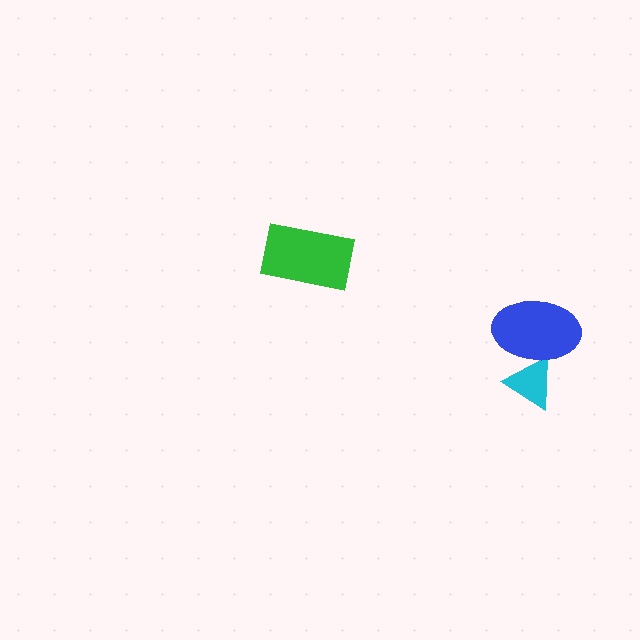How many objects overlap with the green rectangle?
0 objects overlap with the green rectangle.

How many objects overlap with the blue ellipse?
1 object overlaps with the blue ellipse.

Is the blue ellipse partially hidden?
No, no other shape covers it.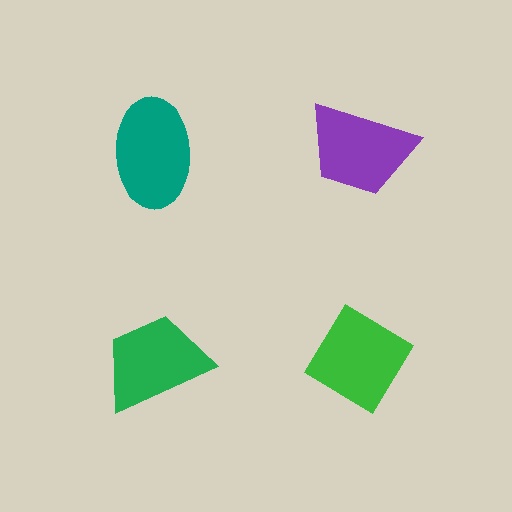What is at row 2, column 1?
A green trapezoid.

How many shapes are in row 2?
2 shapes.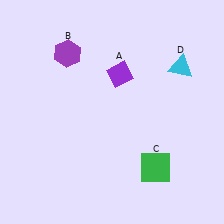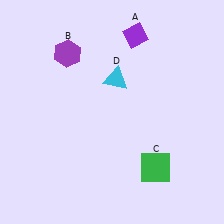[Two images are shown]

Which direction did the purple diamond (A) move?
The purple diamond (A) moved up.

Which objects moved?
The objects that moved are: the purple diamond (A), the cyan triangle (D).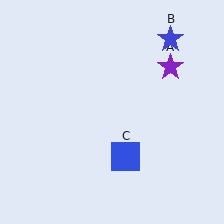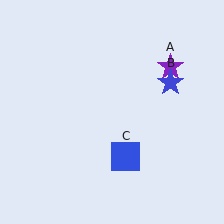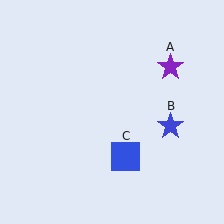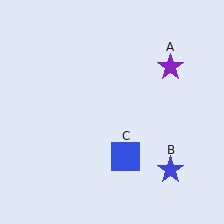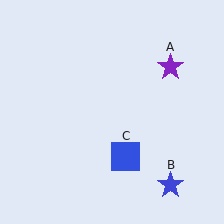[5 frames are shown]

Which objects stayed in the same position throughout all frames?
Purple star (object A) and blue square (object C) remained stationary.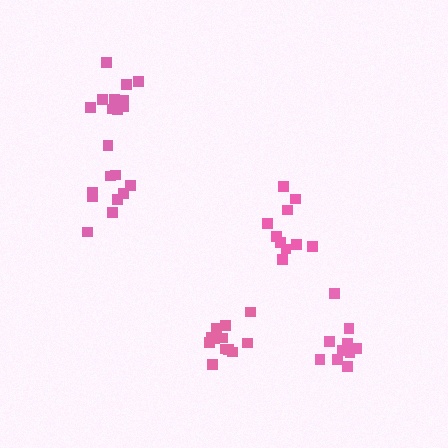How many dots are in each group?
Group 1: 9 dots, Group 2: 10 dots, Group 3: 11 dots, Group 4: 12 dots, Group 5: 10 dots (52 total).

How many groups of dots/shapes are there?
There are 5 groups.